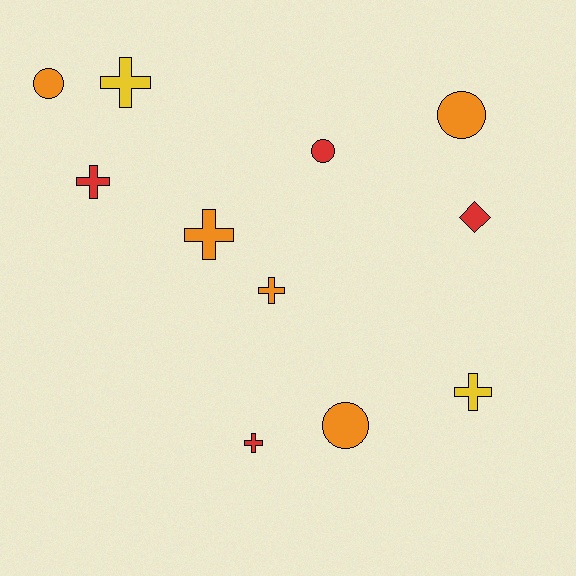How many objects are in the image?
There are 11 objects.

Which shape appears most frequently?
Cross, with 6 objects.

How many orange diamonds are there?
There are no orange diamonds.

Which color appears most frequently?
Orange, with 5 objects.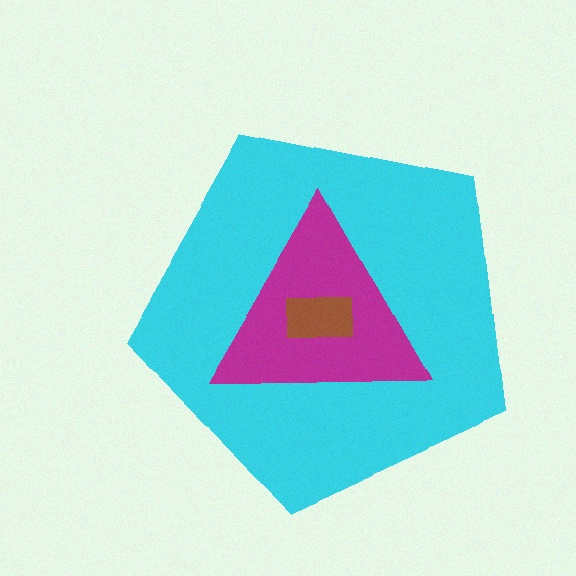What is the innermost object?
The brown rectangle.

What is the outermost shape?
The cyan pentagon.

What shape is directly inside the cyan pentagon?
The magenta triangle.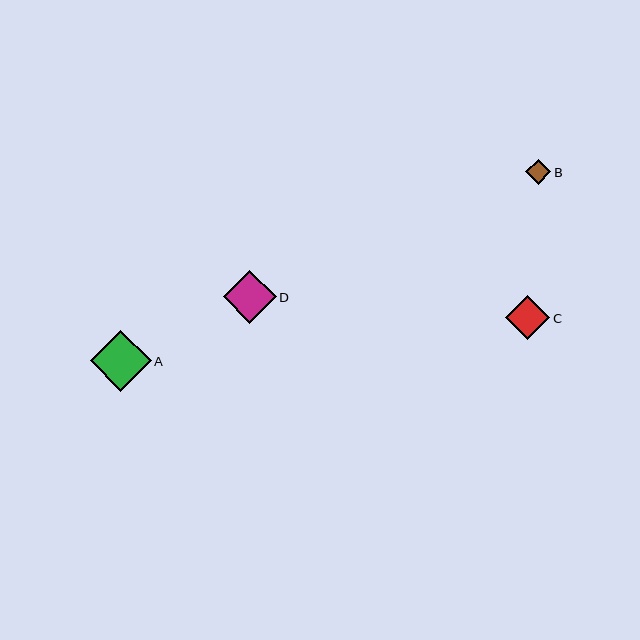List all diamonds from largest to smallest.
From largest to smallest: A, D, C, B.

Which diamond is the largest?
Diamond A is the largest with a size of approximately 60 pixels.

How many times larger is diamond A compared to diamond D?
Diamond A is approximately 1.1 times the size of diamond D.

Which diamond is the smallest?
Diamond B is the smallest with a size of approximately 25 pixels.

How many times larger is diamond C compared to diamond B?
Diamond C is approximately 1.8 times the size of diamond B.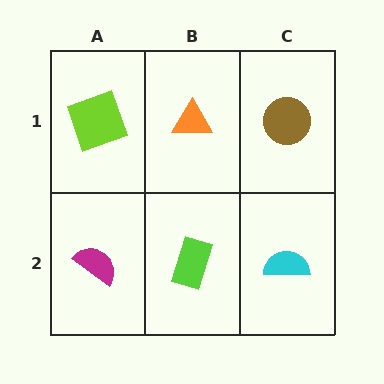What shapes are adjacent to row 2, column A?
A lime square (row 1, column A), a lime rectangle (row 2, column B).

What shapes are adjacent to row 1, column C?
A cyan semicircle (row 2, column C), an orange triangle (row 1, column B).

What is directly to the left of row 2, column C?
A lime rectangle.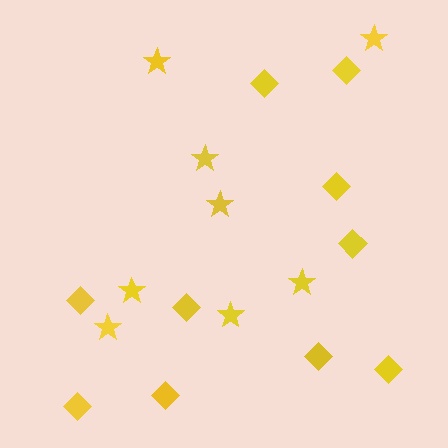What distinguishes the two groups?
There are 2 groups: one group of stars (8) and one group of diamonds (10).